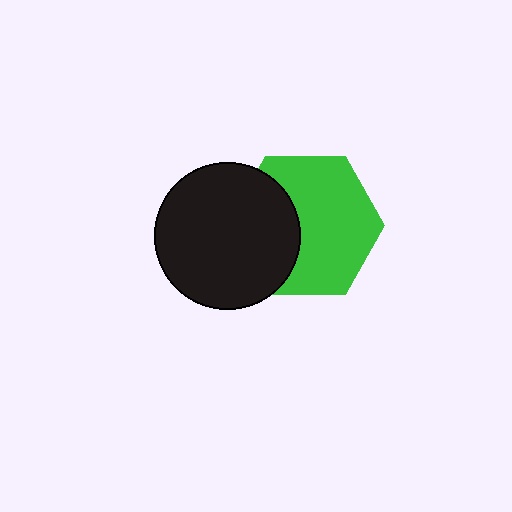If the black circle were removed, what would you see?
You would see the complete green hexagon.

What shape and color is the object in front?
The object in front is a black circle.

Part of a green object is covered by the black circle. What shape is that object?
It is a hexagon.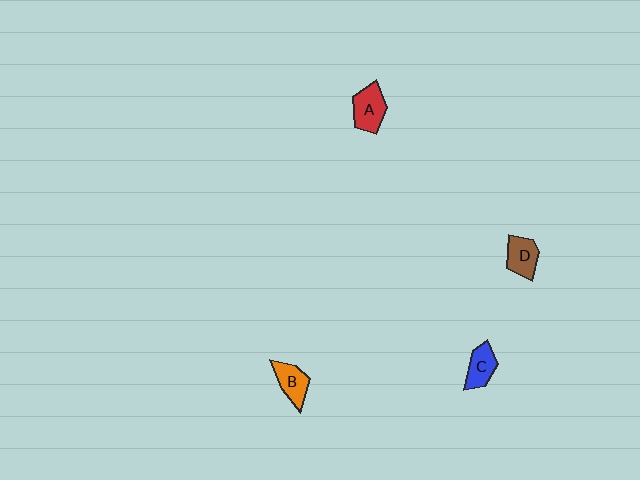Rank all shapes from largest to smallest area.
From largest to smallest: A (red), D (brown), B (orange), C (blue).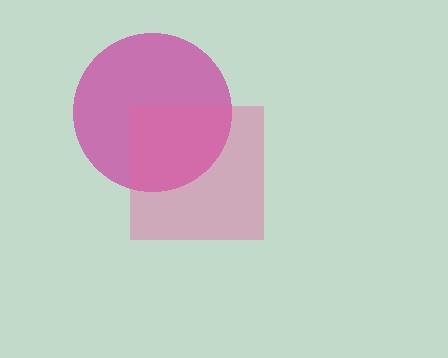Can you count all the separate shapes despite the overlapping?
Yes, there are 2 separate shapes.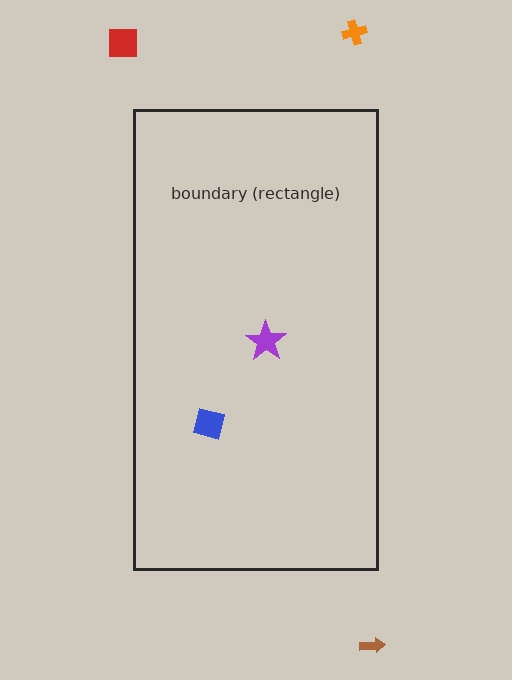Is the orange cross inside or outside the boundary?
Outside.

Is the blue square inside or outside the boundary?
Inside.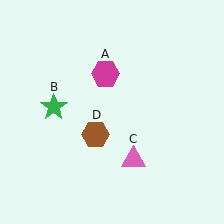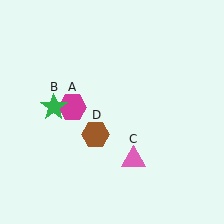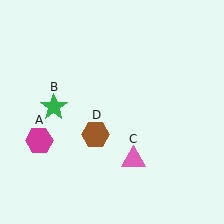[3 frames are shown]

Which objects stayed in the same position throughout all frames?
Green star (object B) and pink triangle (object C) and brown hexagon (object D) remained stationary.